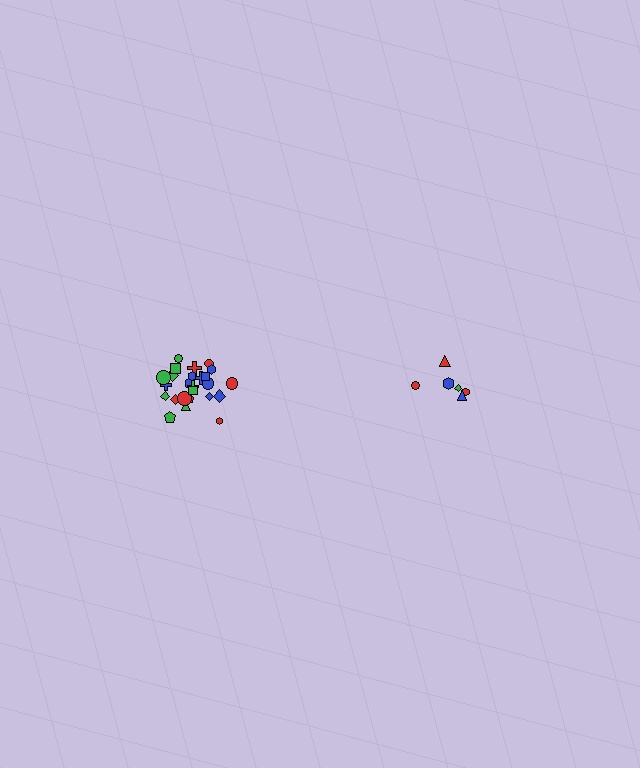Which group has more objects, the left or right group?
The left group.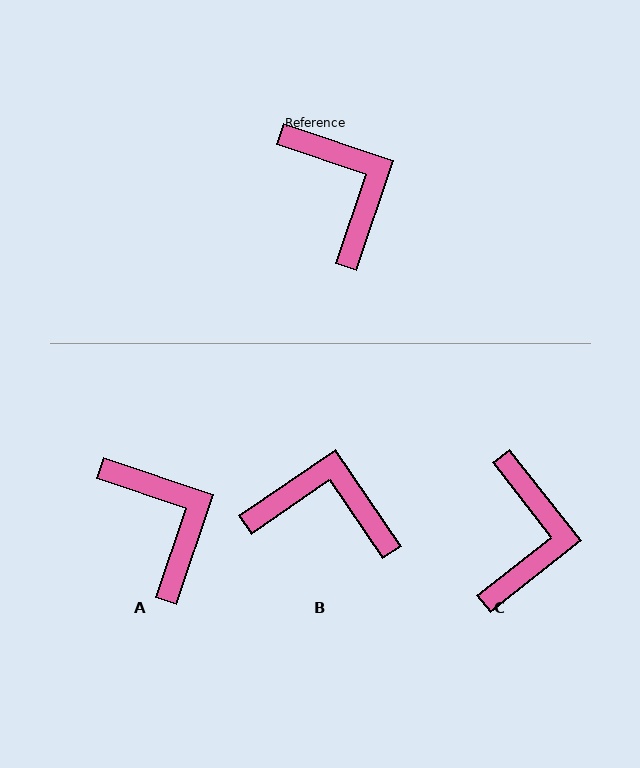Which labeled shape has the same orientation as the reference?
A.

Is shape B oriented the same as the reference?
No, it is off by about 53 degrees.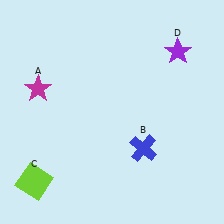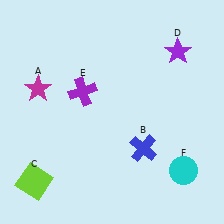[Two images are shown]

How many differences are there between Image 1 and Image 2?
There are 2 differences between the two images.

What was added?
A purple cross (E), a cyan circle (F) were added in Image 2.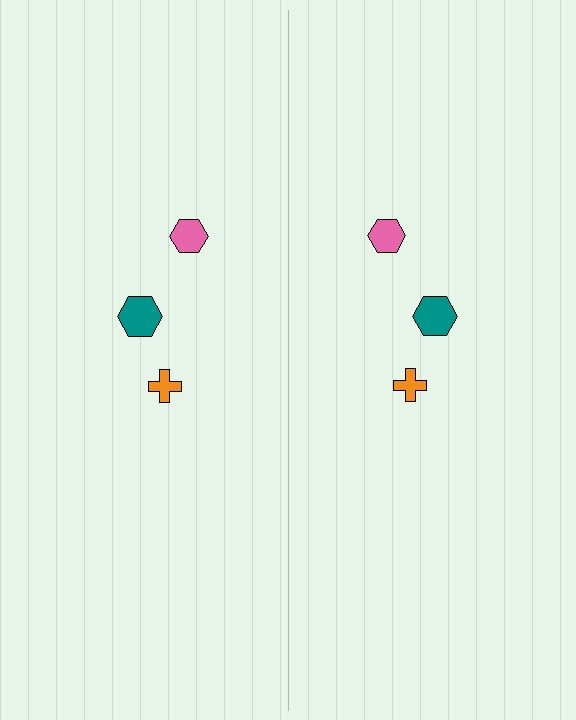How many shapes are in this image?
There are 6 shapes in this image.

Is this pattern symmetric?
Yes, this pattern has bilateral (reflection) symmetry.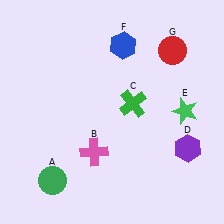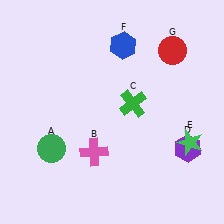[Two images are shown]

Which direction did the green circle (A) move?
The green circle (A) moved up.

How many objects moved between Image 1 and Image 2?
2 objects moved between the two images.